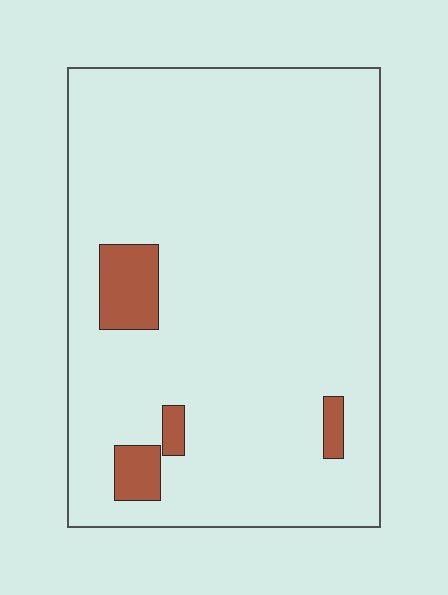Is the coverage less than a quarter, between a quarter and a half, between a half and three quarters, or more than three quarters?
Less than a quarter.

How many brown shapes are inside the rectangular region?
4.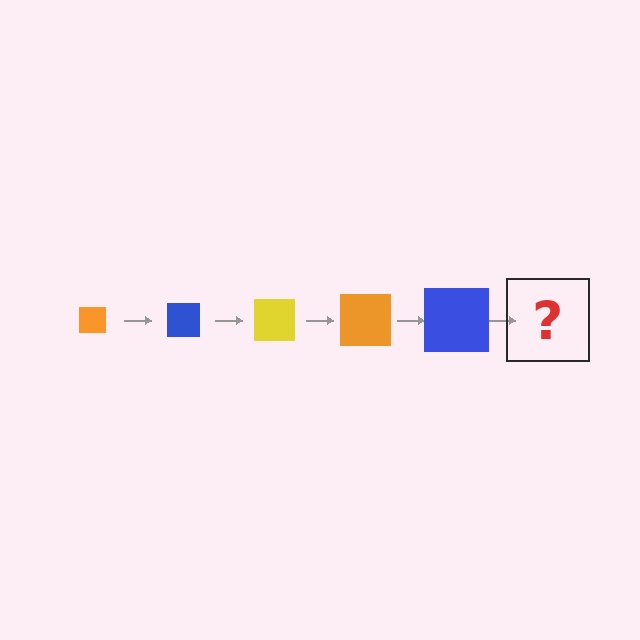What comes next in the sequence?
The next element should be a yellow square, larger than the previous one.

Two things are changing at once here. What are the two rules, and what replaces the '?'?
The two rules are that the square grows larger each step and the color cycles through orange, blue, and yellow. The '?' should be a yellow square, larger than the previous one.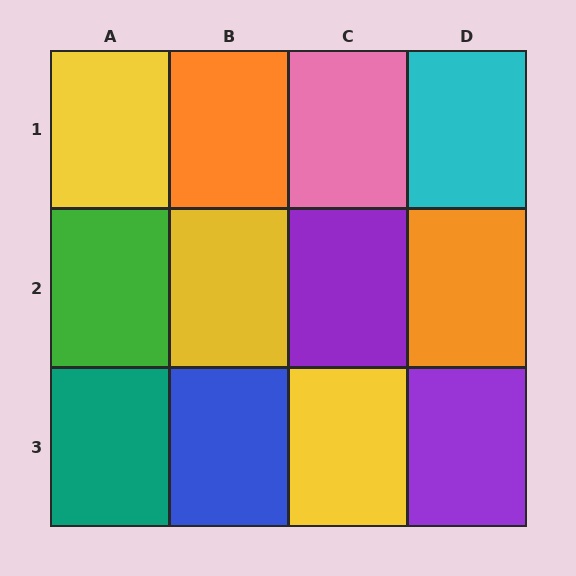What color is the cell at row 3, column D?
Purple.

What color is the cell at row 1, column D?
Cyan.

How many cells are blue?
1 cell is blue.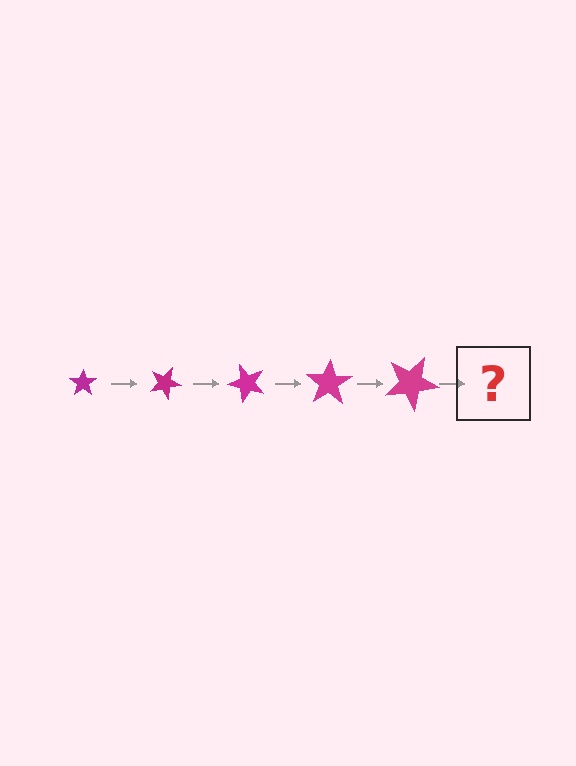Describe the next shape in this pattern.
It should be a star, larger than the previous one and rotated 125 degrees from the start.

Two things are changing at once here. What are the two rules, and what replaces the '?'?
The two rules are that the star grows larger each step and it rotates 25 degrees each step. The '?' should be a star, larger than the previous one and rotated 125 degrees from the start.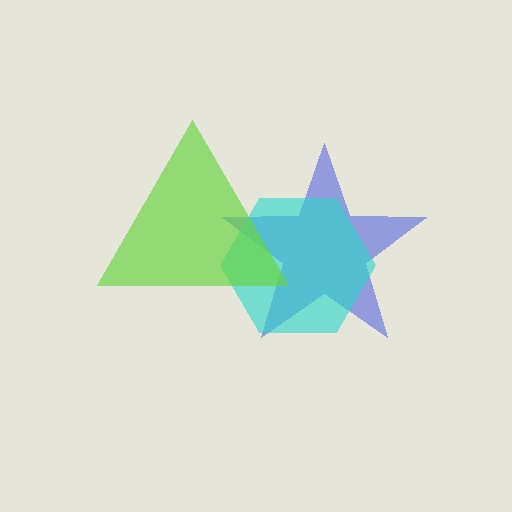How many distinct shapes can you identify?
There are 3 distinct shapes: a blue star, a cyan hexagon, a lime triangle.